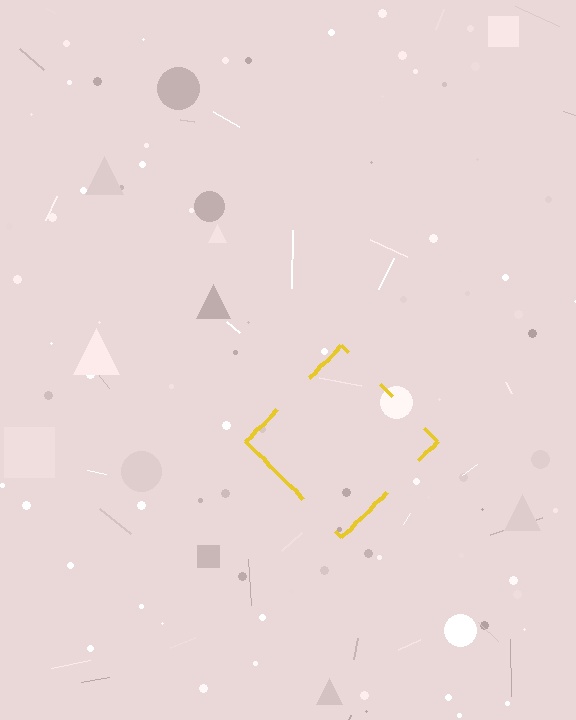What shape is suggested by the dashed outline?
The dashed outline suggests a diamond.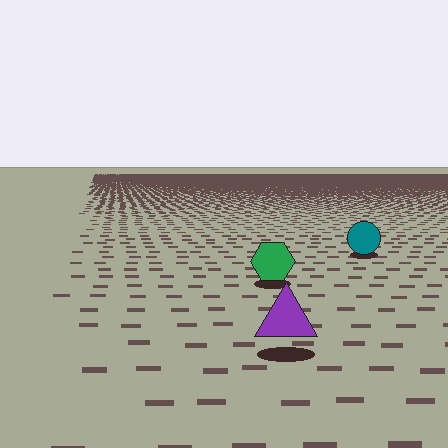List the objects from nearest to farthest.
From nearest to farthest: the purple triangle, the green hexagon, the teal circle.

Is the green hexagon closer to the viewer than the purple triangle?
No. The purple triangle is closer — you can tell from the texture gradient: the ground texture is coarser near it.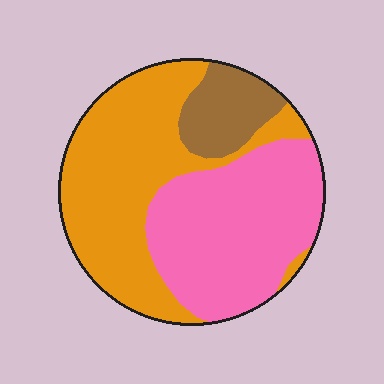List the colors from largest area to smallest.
From largest to smallest: orange, pink, brown.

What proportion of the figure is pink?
Pink takes up between a quarter and a half of the figure.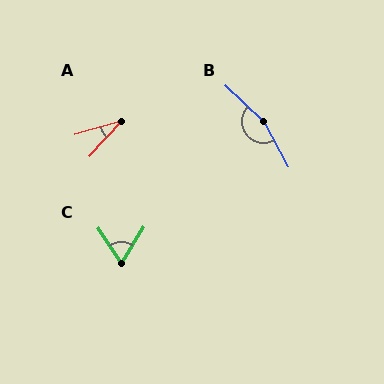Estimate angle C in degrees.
Approximately 64 degrees.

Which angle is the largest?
B, at approximately 161 degrees.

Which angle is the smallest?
A, at approximately 31 degrees.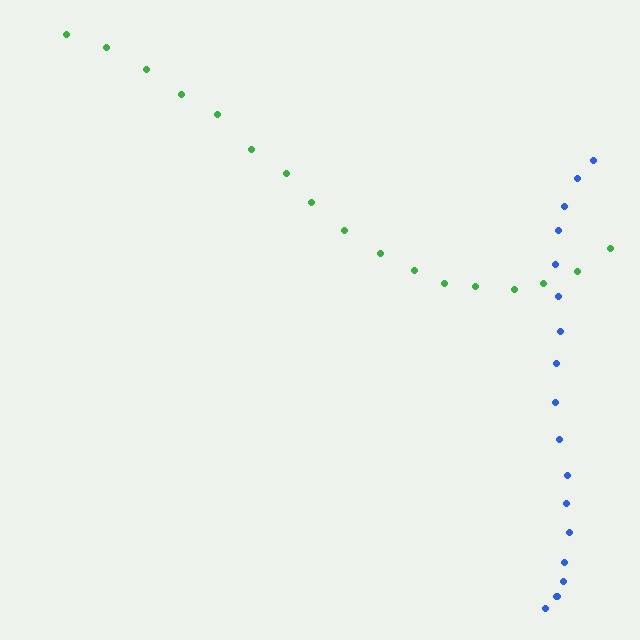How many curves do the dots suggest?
There are 2 distinct paths.